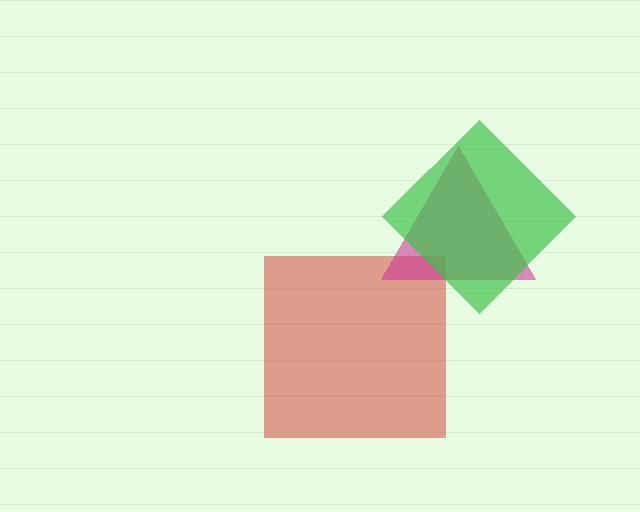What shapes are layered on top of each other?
The layered shapes are: a red square, a magenta triangle, a green diamond.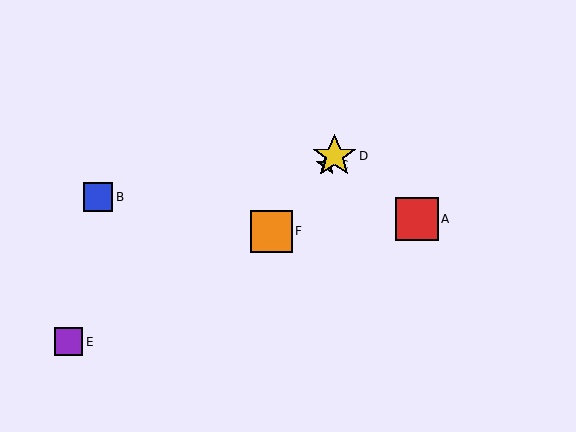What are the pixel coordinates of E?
Object E is at (69, 342).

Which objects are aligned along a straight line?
Objects C, D, F are aligned along a straight line.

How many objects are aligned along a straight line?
3 objects (C, D, F) are aligned along a straight line.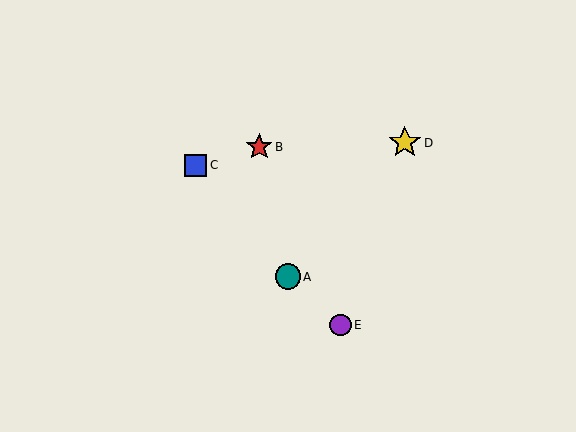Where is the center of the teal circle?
The center of the teal circle is at (288, 277).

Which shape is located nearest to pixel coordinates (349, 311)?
The purple circle (labeled E) at (341, 325) is nearest to that location.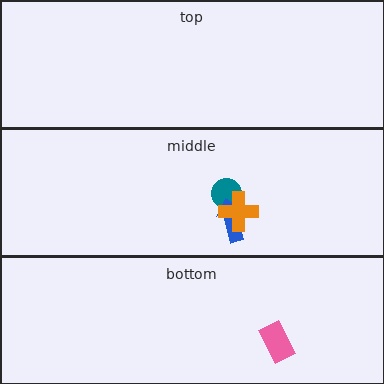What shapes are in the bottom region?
The pink rectangle.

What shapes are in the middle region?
The teal circle, the blue arrow, the orange cross.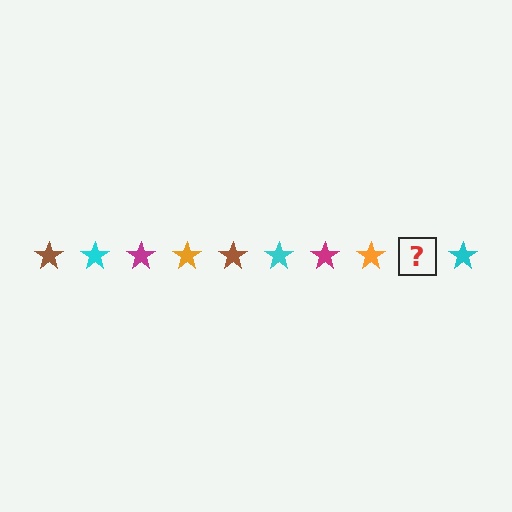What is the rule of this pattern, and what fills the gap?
The rule is that the pattern cycles through brown, cyan, magenta, orange stars. The gap should be filled with a brown star.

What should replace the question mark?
The question mark should be replaced with a brown star.